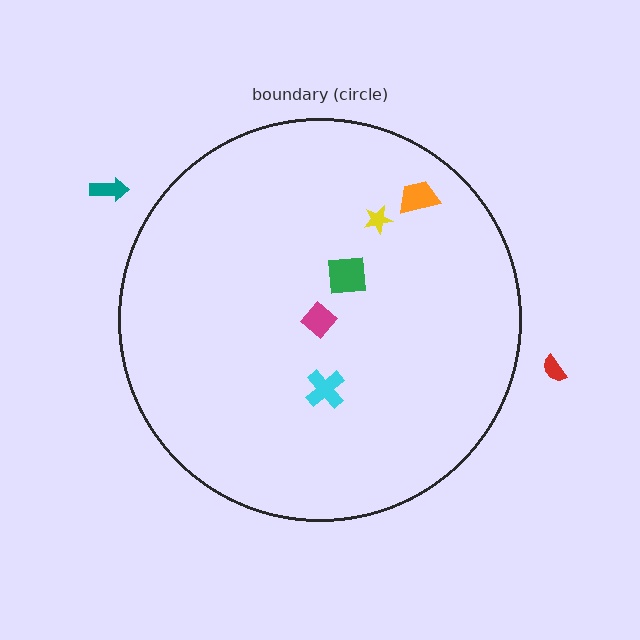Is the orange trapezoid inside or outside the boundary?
Inside.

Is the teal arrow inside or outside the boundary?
Outside.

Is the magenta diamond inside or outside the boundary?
Inside.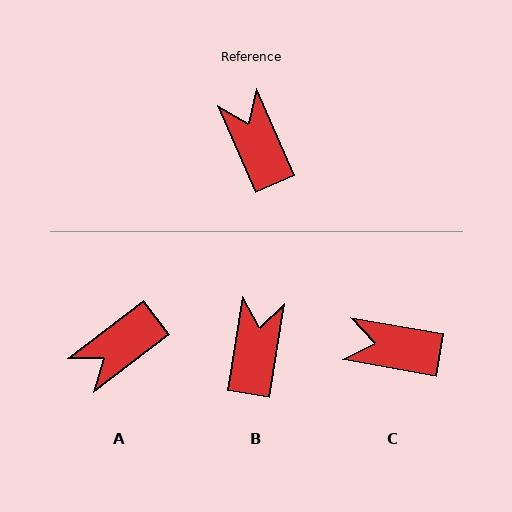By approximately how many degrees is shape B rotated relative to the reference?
Approximately 33 degrees clockwise.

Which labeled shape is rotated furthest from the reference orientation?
A, about 104 degrees away.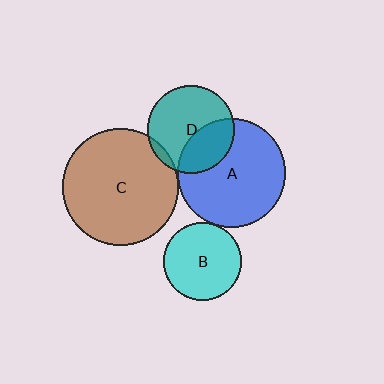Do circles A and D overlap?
Yes.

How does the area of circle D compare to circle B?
Approximately 1.3 times.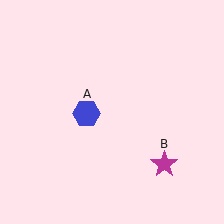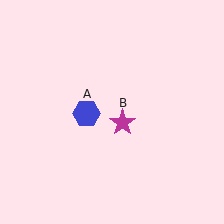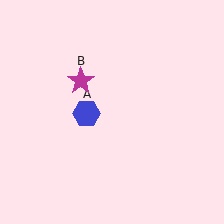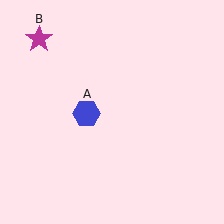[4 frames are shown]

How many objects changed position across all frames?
1 object changed position: magenta star (object B).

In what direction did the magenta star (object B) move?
The magenta star (object B) moved up and to the left.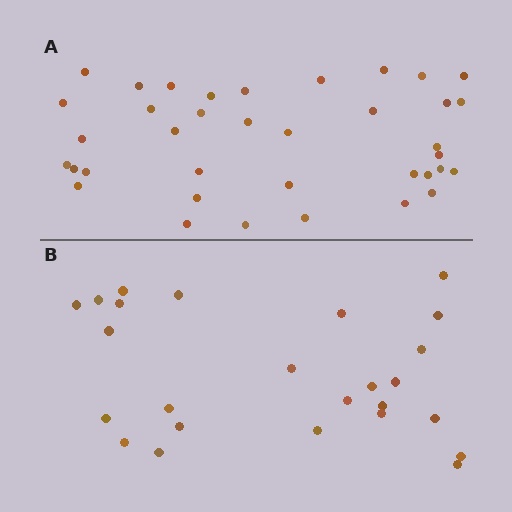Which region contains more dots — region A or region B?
Region A (the top region) has more dots.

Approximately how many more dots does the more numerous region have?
Region A has roughly 12 or so more dots than region B.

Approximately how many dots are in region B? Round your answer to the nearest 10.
About 20 dots. (The exact count is 25, which rounds to 20.)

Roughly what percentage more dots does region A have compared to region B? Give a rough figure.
About 50% more.